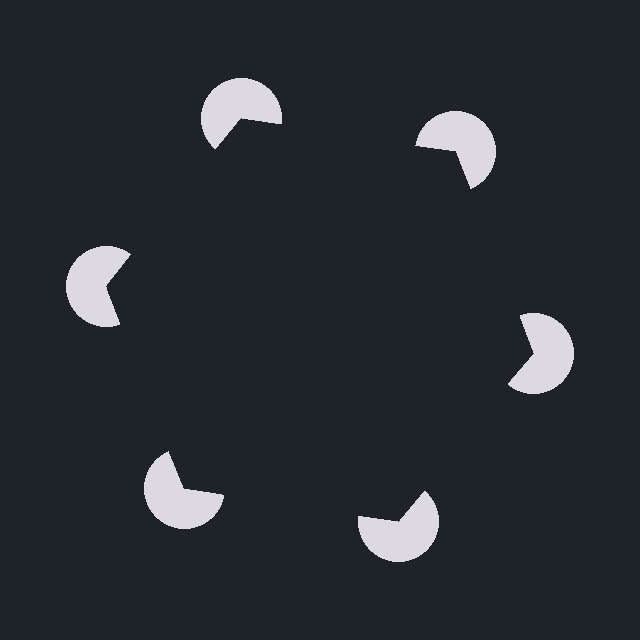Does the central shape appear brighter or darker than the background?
It typically appears slightly darker than the background, even though no actual brightness change is drawn.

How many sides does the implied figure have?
6 sides.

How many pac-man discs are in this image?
There are 6 — one at each vertex of the illusory hexagon.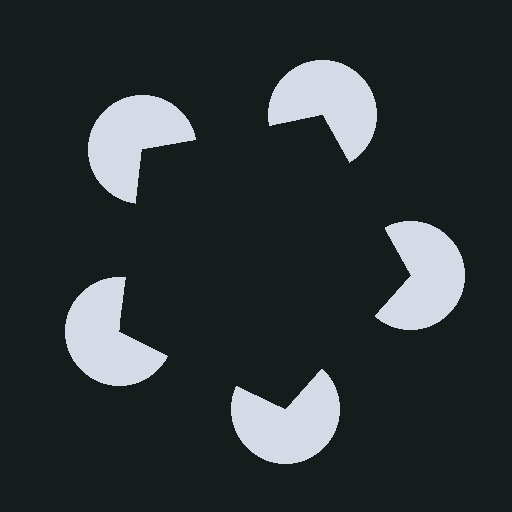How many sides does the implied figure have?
5 sides.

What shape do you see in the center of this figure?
An illusory pentagon — its edges are inferred from the aligned wedge cuts in the pac-man discs, not physically drawn.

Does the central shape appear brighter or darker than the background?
It typically appears slightly darker than the background, even though no actual brightness change is drawn.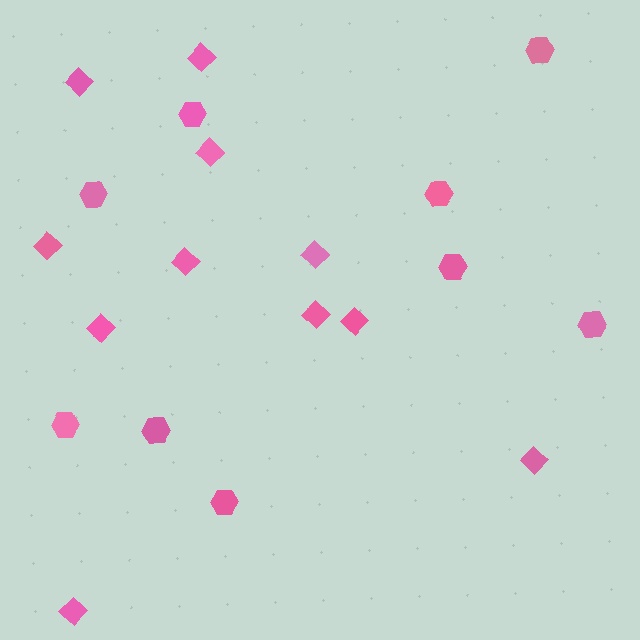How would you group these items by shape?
There are 2 groups: one group of hexagons (9) and one group of diamonds (11).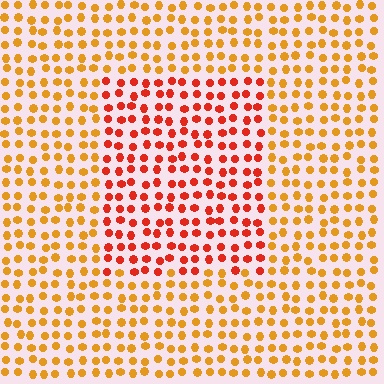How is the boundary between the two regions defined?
The boundary is defined purely by a slight shift in hue (about 34 degrees). Spacing, size, and orientation are identical on both sides.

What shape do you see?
I see a rectangle.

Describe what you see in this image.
The image is filled with small orange elements in a uniform arrangement. A rectangle-shaped region is visible where the elements are tinted to a slightly different hue, forming a subtle color boundary.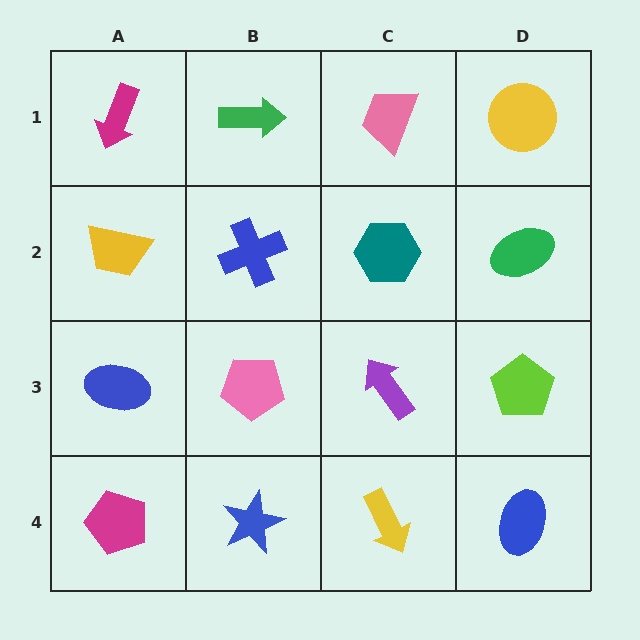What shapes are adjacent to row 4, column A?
A blue ellipse (row 3, column A), a blue star (row 4, column B).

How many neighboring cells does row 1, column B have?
3.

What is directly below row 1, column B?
A blue cross.